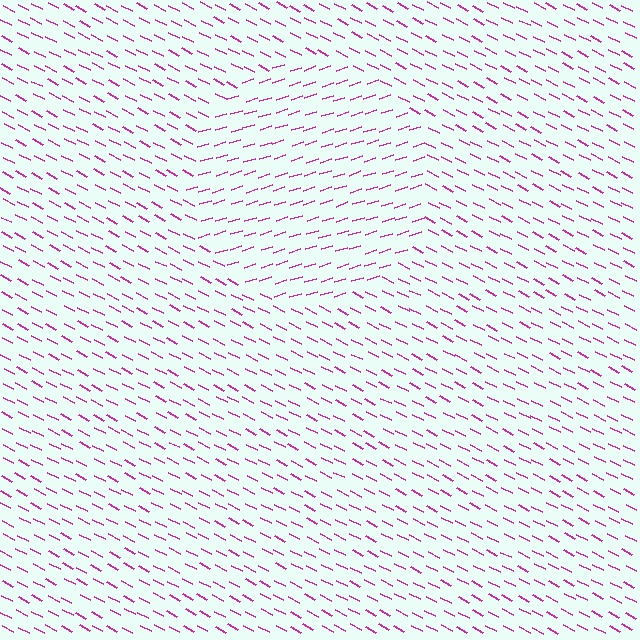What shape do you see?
I see a circle.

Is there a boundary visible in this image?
Yes, there is a texture boundary formed by a change in line orientation.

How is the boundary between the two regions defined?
The boundary is defined purely by a change in line orientation (approximately 45 degrees difference). All lines are the same color and thickness.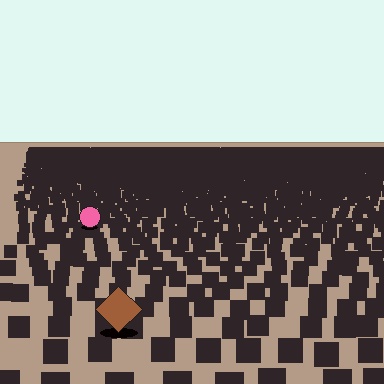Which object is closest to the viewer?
The brown diamond is closest. The texture marks near it are larger and more spread out.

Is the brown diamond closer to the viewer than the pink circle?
Yes. The brown diamond is closer — you can tell from the texture gradient: the ground texture is coarser near it.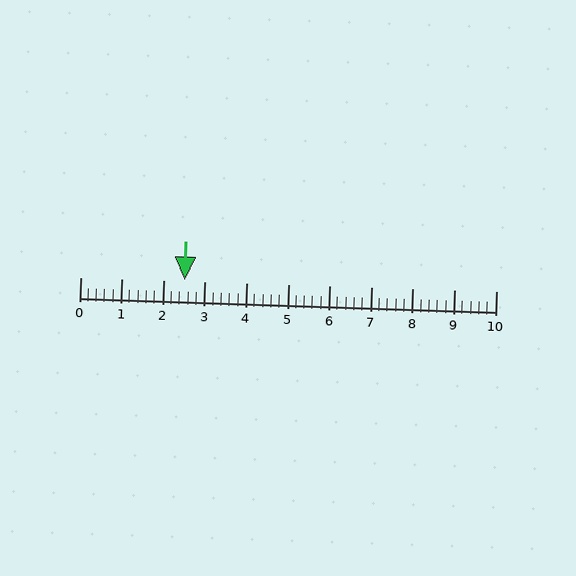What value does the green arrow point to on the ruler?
The green arrow points to approximately 2.5.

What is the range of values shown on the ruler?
The ruler shows values from 0 to 10.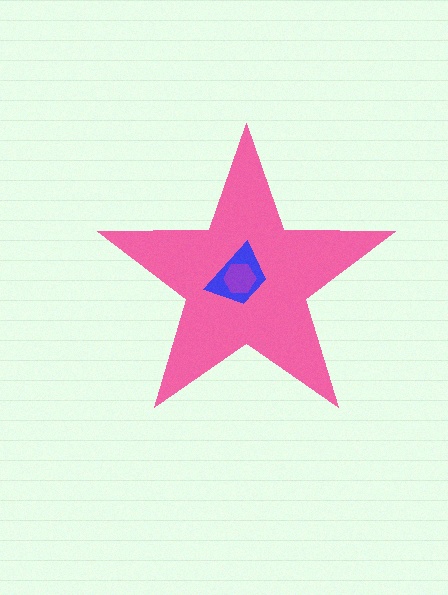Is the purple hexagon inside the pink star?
Yes.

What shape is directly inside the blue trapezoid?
The purple hexagon.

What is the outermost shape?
The pink star.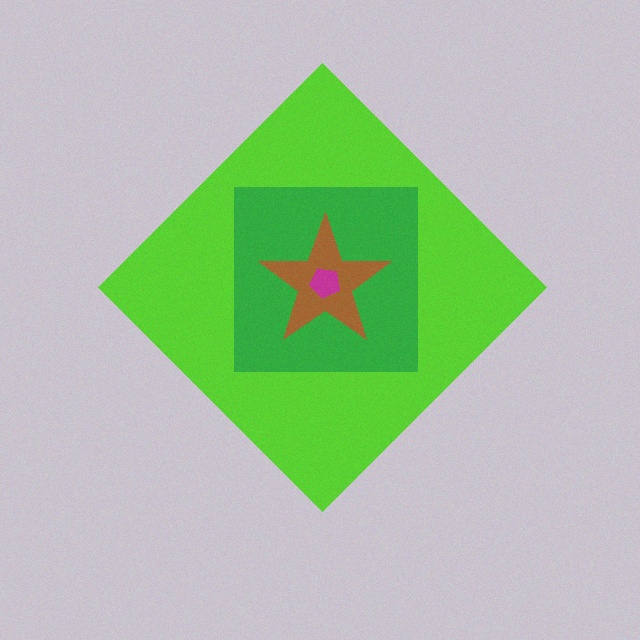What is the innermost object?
The magenta pentagon.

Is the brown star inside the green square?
Yes.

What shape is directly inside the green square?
The brown star.